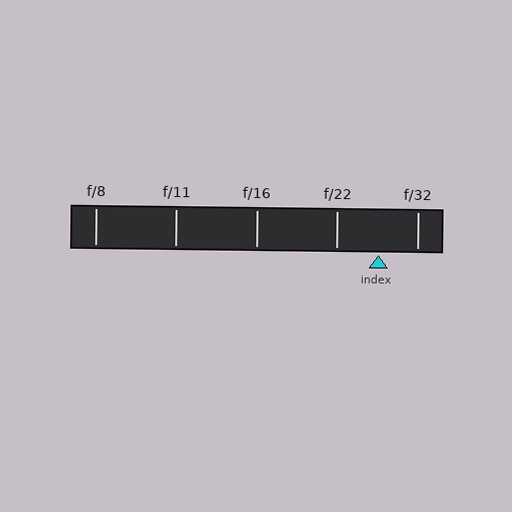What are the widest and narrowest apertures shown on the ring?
The widest aperture shown is f/8 and the narrowest is f/32.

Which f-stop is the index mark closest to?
The index mark is closest to f/32.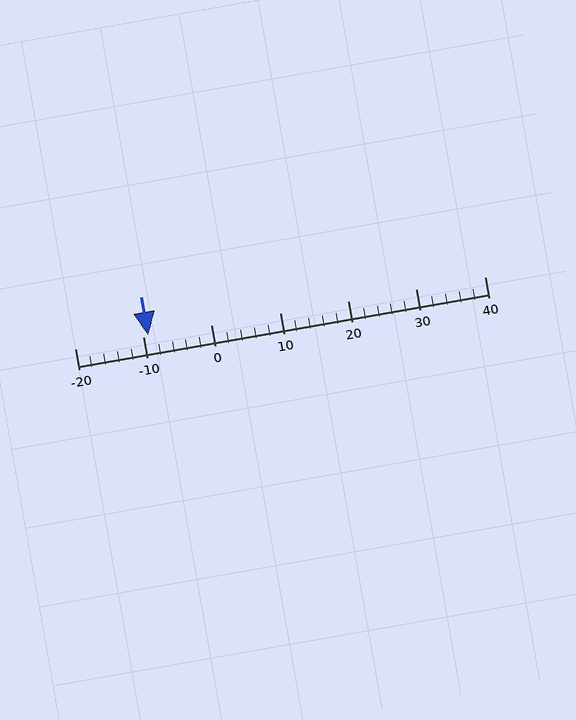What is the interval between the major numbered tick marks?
The major tick marks are spaced 10 units apart.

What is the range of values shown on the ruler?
The ruler shows values from -20 to 40.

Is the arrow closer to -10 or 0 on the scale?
The arrow is closer to -10.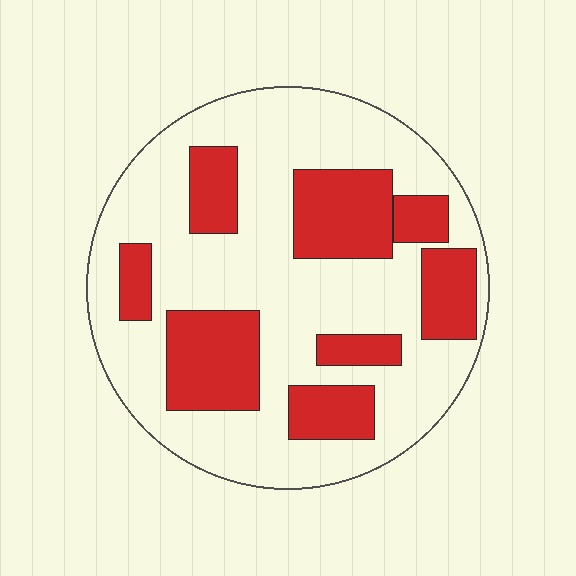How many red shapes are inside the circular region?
8.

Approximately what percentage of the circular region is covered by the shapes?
Approximately 30%.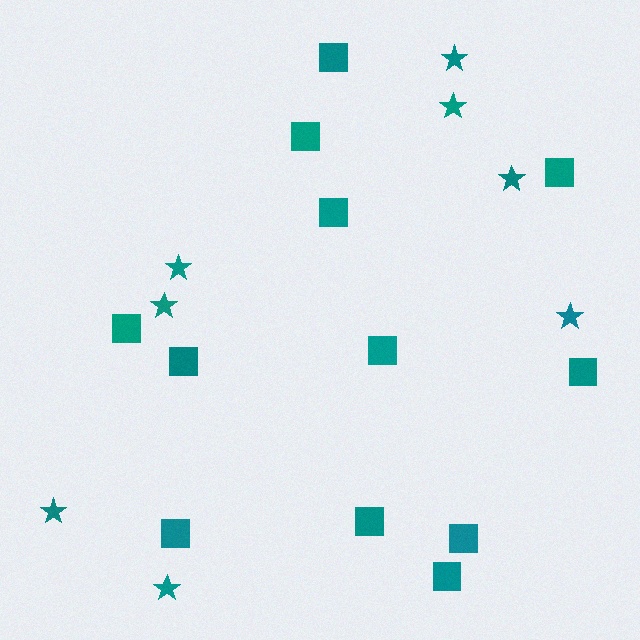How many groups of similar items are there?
There are 2 groups: one group of stars (8) and one group of squares (12).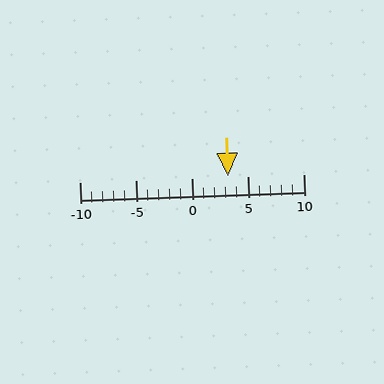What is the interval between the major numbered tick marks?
The major tick marks are spaced 5 units apart.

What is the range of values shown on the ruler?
The ruler shows values from -10 to 10.